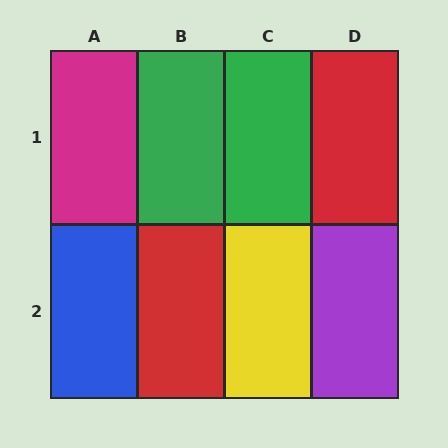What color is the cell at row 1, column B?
Green.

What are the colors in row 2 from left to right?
Blue, red, yellow, purple.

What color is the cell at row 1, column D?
Red.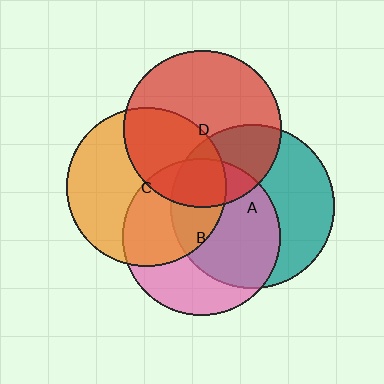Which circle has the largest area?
Circle A (teal).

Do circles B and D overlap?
Yes.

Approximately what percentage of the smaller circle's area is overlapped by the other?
Approximately 20%.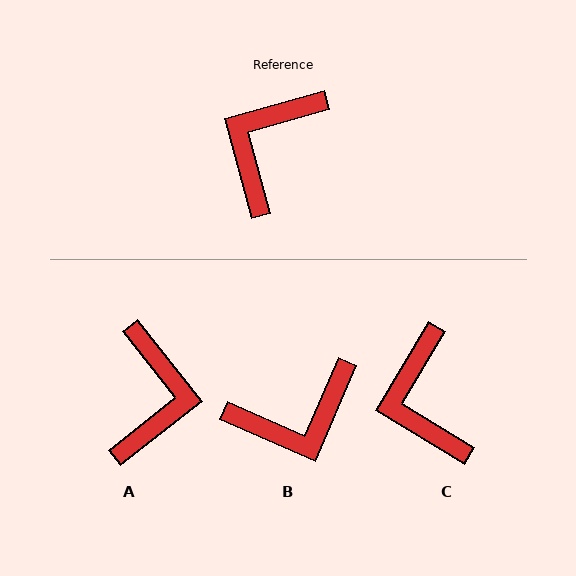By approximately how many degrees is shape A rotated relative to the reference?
Approximately 157 degrees clockwise.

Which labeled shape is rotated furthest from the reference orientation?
A, about 157 degrees away.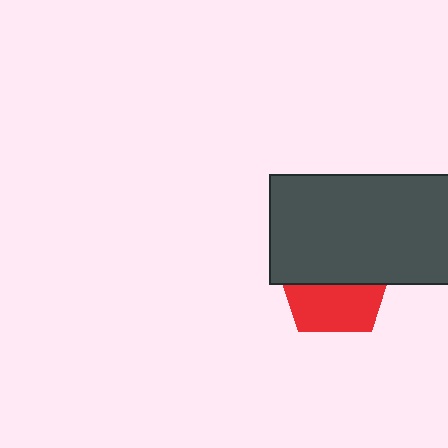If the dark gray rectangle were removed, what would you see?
You would see the complete red pentagon.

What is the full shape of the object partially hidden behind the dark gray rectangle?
The partially hidden object is a red pentagon.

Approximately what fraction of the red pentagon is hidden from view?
Roughly 56% of the red pentagon is hidden behind the dark gray rectangle.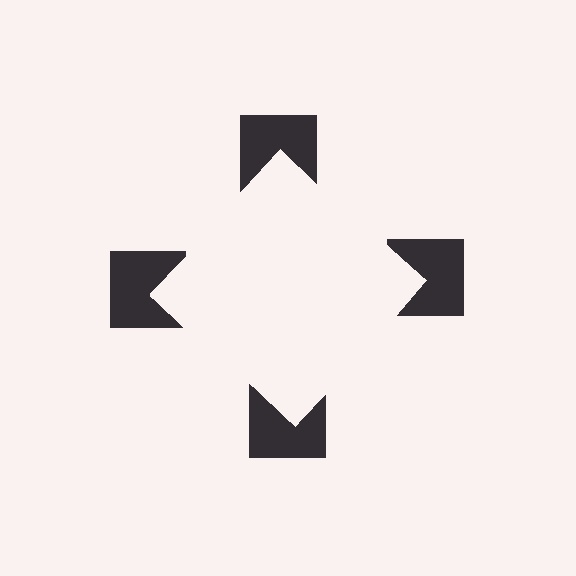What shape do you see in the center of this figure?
An illusory square — its edges are inferred from the aligned wedge cuts in the notched squares, not physically drawn.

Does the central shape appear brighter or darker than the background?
It typically appears slightly brighter than the background, even though no actual brightness change is drawn.